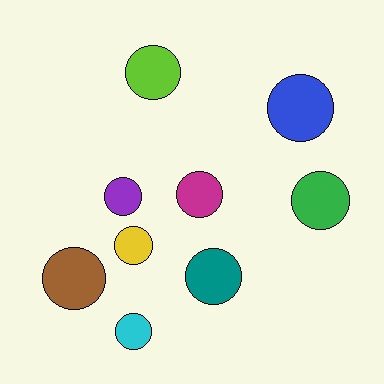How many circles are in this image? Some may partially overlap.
There are 9 circles.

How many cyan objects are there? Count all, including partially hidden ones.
There is 1 cyan object.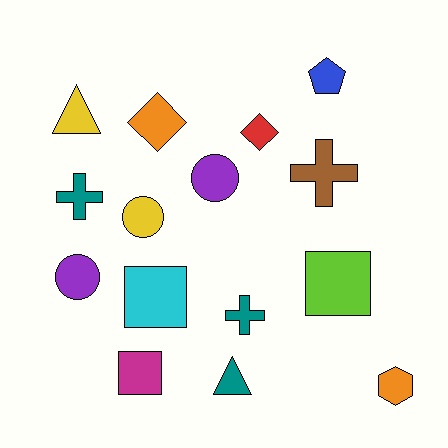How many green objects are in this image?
There are no green objects.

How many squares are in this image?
There are 3 squares.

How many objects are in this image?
There are 15 objects.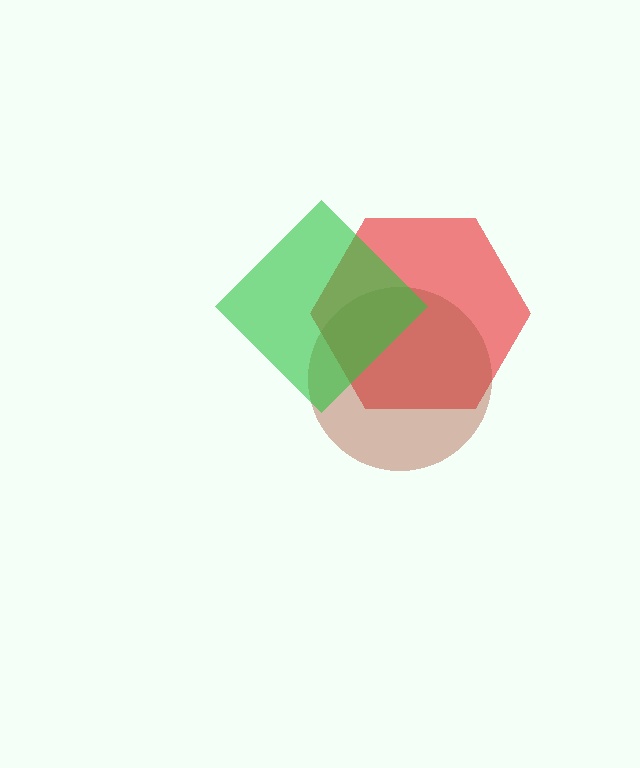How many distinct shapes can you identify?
There are 3 distinct shapes: a red hexagon, a brown circle, a green diamond.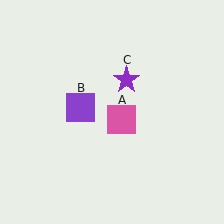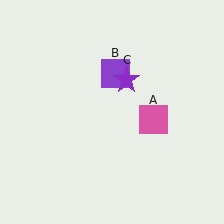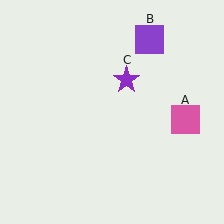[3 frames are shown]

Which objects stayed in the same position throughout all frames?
Purple star (object C) remained stationary.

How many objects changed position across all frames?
2 objects changed position: pink square (object A), purple square (object B).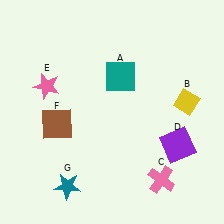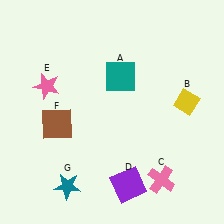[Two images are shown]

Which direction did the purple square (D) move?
The purple square (D) moved left.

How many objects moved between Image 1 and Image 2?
1 object moved between the two images.